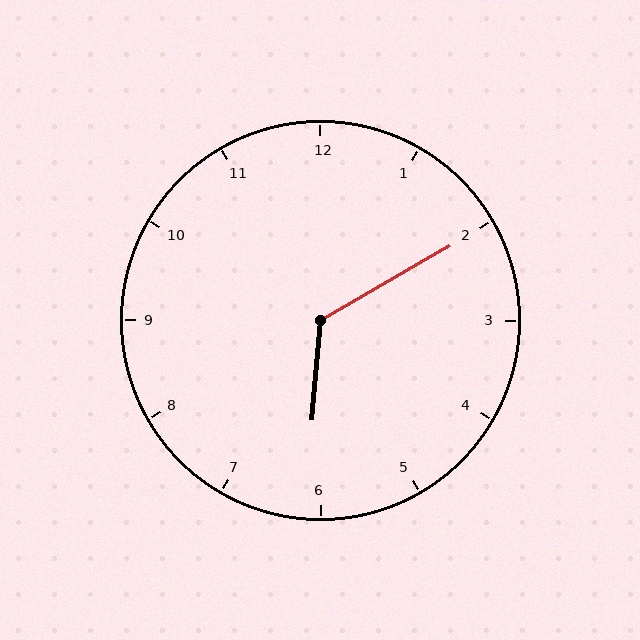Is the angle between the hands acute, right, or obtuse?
It is obtuse.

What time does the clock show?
6:10.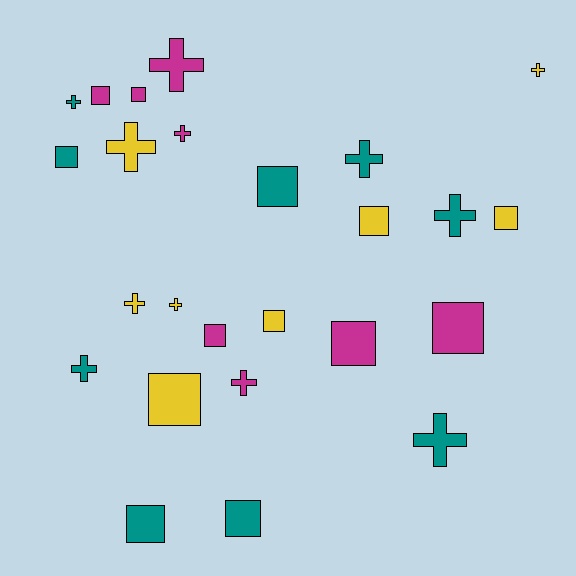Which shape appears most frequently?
Square, with 13 objects.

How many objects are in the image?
There are 25 objects.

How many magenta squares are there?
There are 5 magenta squares.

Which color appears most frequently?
Teal, with 9 objects.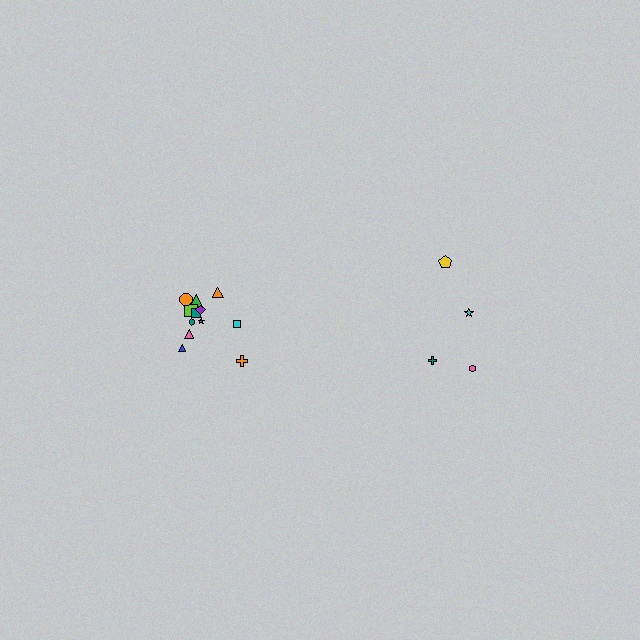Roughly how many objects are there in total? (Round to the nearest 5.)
Roughly 15 objects in total.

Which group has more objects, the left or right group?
The left group.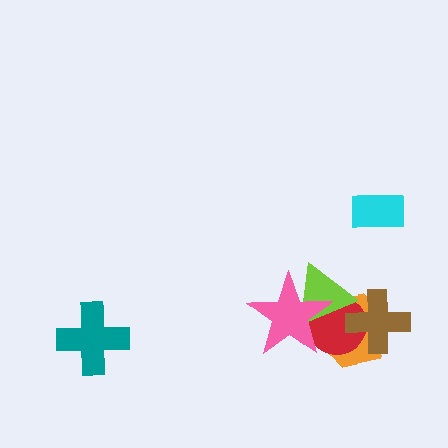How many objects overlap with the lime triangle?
4 objects overlap with the lime triangle.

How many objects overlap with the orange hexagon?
4 objects overlap with the orange hexagon.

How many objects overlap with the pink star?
3 objects overlap with the pink star.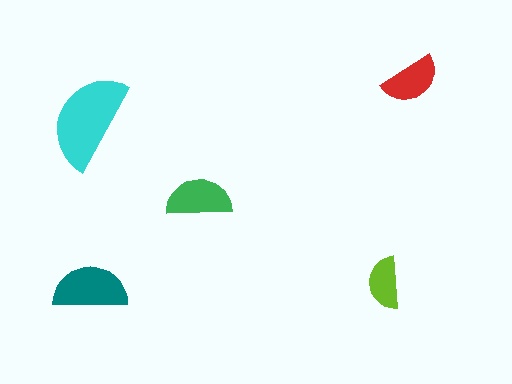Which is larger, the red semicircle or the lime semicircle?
The red one.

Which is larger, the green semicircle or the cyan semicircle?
The cyan one.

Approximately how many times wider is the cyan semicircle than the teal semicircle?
About 1.5 times wider.